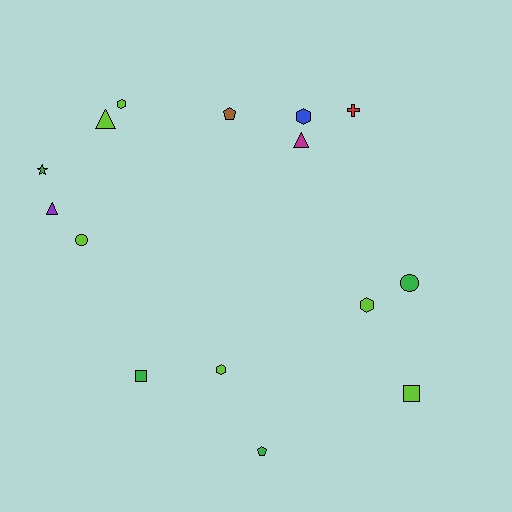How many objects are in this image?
There are 15 objects.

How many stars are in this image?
There is 1 star.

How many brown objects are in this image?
There is 1 brown object.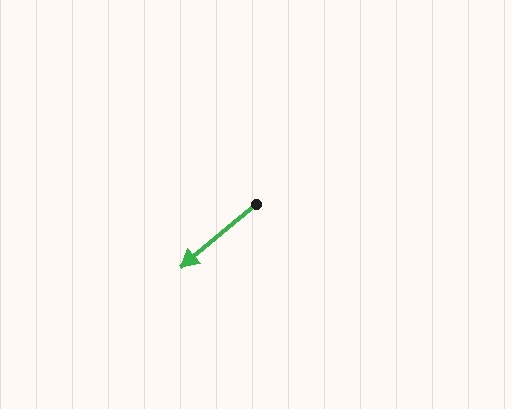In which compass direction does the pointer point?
Southwest.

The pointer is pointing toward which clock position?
Roughly 8 o'clock.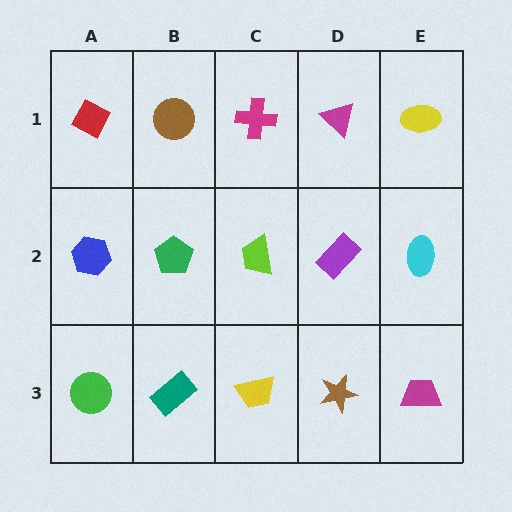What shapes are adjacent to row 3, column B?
A green pentagon (row 2, column B), a green circle (row 3, column A), a yellow trapezoid (row 3, column C).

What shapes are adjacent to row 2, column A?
A red diamond (row 1, column A), a green circle (row 3, column A), a green pentagon (row 2, column B).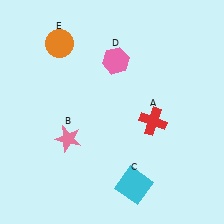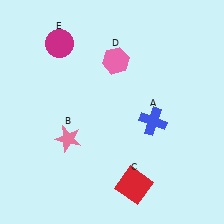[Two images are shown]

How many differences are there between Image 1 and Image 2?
There are 3 differences between the two images.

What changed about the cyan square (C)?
In Image 1, C is cyan. In Image 2, it changed to red.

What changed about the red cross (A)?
In Image 1, A is red. In Image 2, it changed to blue.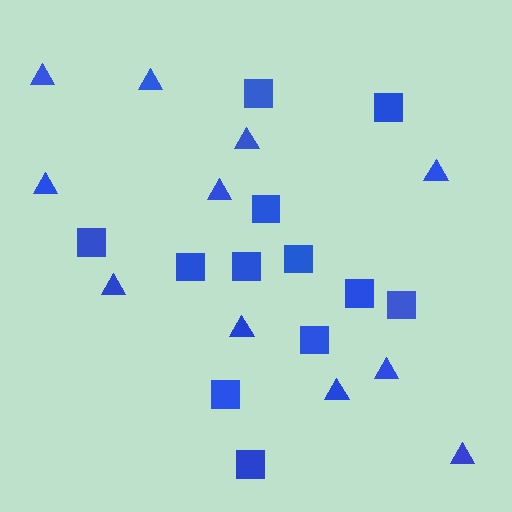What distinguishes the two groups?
There are 2 groups: one group of triangles (11) and one group of squares (12).